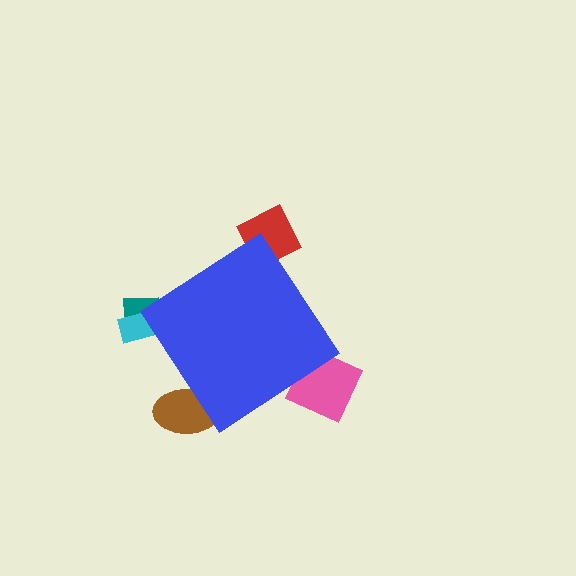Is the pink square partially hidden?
Yes, the pink square is partially hidden behind the blue diamond.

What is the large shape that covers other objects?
A blue diamond.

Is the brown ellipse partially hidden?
Yes, the brown ellipse is partially hidden behind the blue diamond.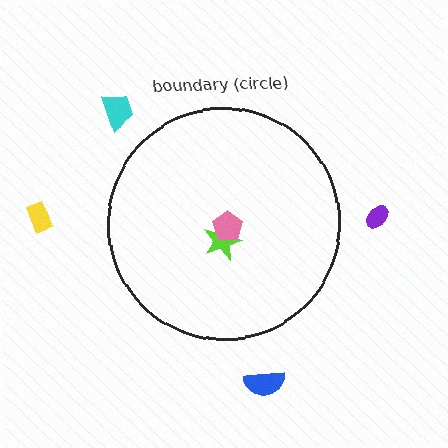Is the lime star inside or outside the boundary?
Inside.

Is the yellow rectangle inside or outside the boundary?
Outside.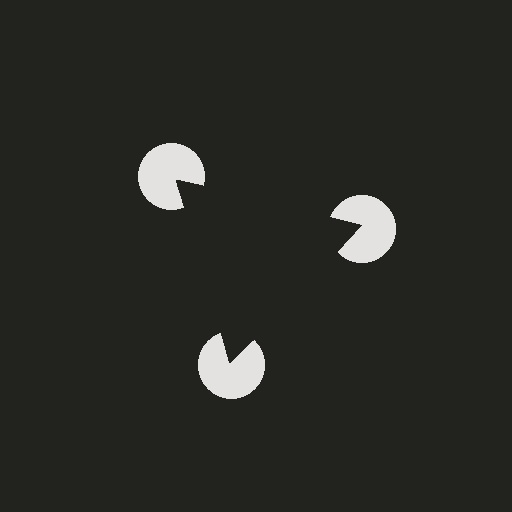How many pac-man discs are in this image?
There are 3 — one at each vertex of the illusory triangle.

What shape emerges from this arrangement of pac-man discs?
An illusory triangle — its edges are inferred from the aligned wedge cuts in the pac-man discs, not physically drawn.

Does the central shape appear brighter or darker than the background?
It typically appears slightly darker than the background, even though no actual brightness change is drawn.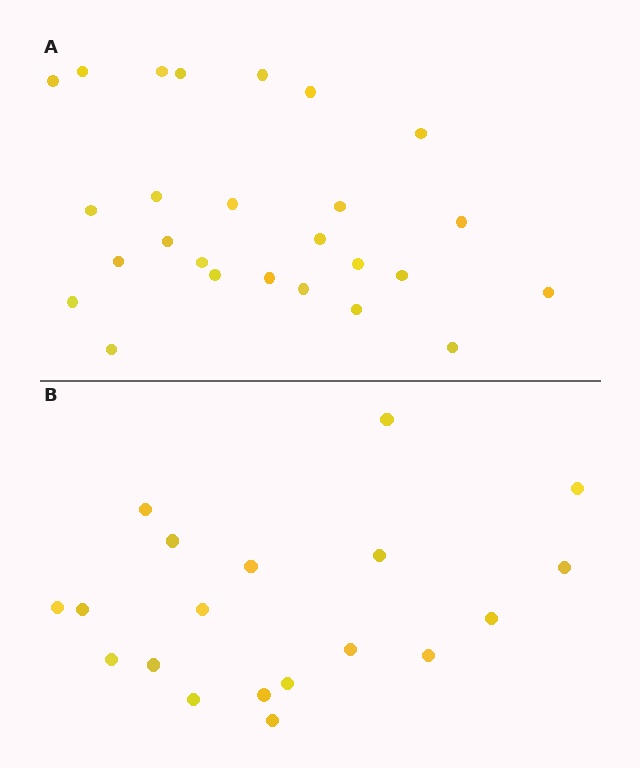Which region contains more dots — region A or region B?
Region A (the top region) has more dots.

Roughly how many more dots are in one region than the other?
Region A has roughly 8 or so more dots than region B.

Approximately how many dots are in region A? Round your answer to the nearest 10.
About 30 dots. (The exact count is 26, which rounds to 30.)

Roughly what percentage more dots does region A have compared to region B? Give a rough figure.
About 35% more.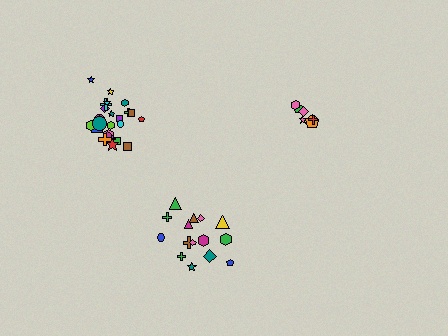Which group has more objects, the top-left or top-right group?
The top-left group.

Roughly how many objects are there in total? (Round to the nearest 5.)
Roughly 45 objects in total.